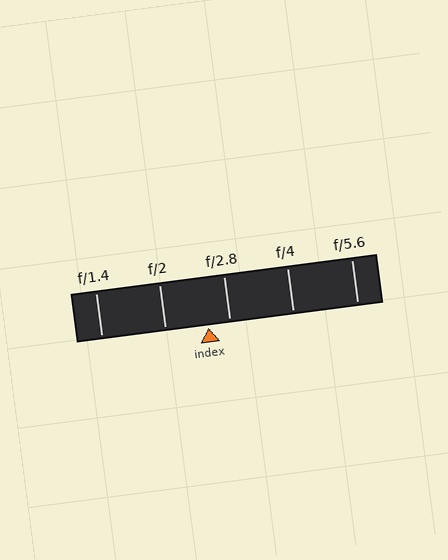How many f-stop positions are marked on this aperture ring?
There are 5 f-stop positions marked.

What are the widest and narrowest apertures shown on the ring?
The widest aperture shown is f/1.4 and the narrowest is f/5.6.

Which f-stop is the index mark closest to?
The index mark is closest to f/2.8.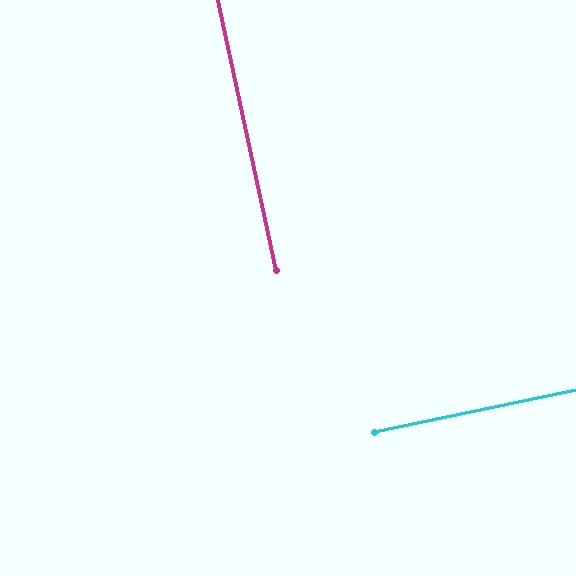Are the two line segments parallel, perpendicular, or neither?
Perpendicular — they meet at approximately 89°.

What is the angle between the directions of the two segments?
Approximately 89 degrees.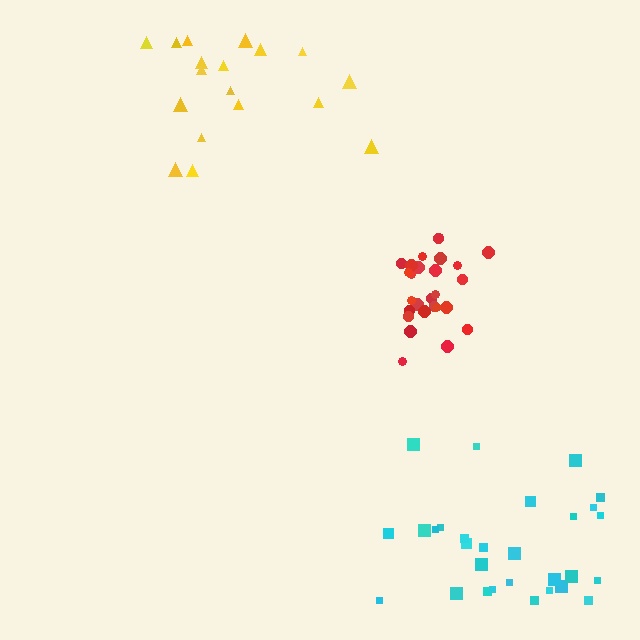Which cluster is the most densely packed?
Red.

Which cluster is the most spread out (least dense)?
Yellow.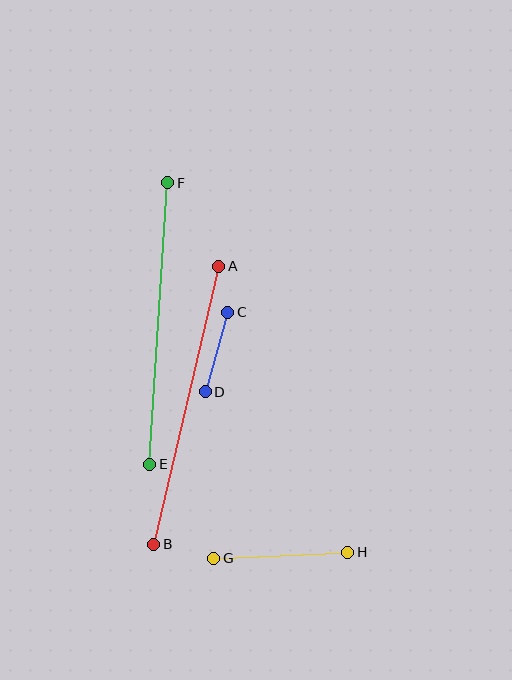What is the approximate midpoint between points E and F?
The midpoint is at approximately (159, 323) pixels.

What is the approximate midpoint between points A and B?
The midpoint is at approximately (186, 405) pixels.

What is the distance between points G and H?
The distance is approximately 134 pixels.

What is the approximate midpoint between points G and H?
The midpoint is at approximately (281, 555) pixels.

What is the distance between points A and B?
The distance is approximately 285 pixels.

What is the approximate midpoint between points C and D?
The midpoint is at approximately (217, 352) pixels.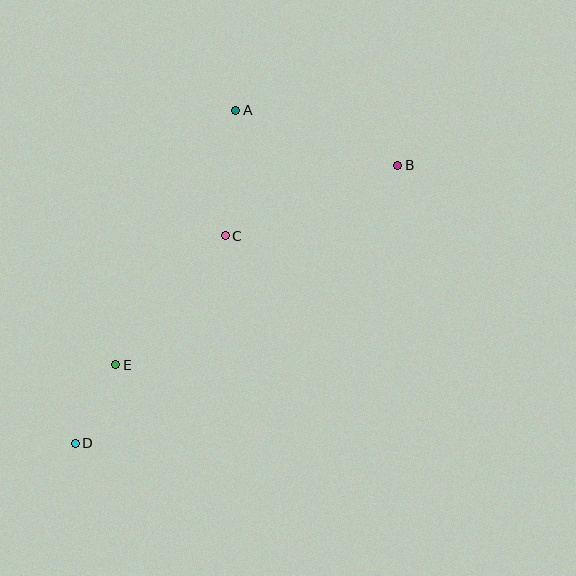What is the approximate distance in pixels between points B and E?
The distance between B and E is approximately 345 pixels.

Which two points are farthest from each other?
Points B and D are farthest from each other.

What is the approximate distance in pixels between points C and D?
The distance between C and D is approximately 256 pixels.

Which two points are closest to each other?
Points D and E are closest to each other.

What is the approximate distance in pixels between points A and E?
The distance between A and E is approximately 281 pixels.